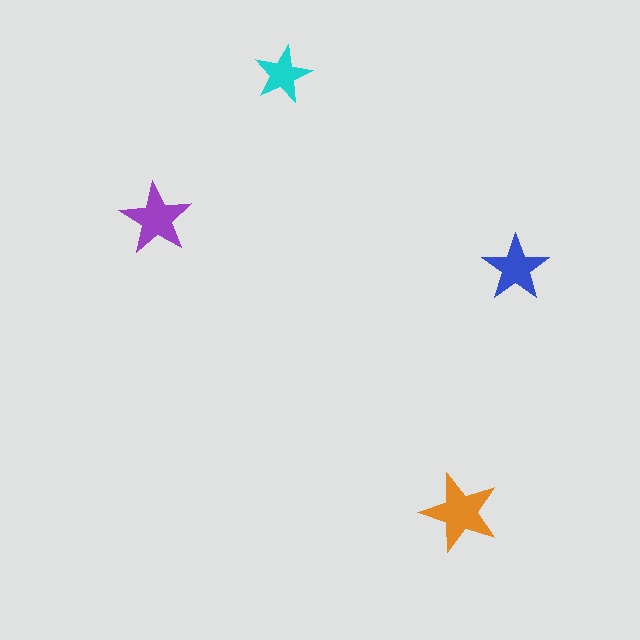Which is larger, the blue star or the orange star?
The orange one.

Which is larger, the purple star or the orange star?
The orange one.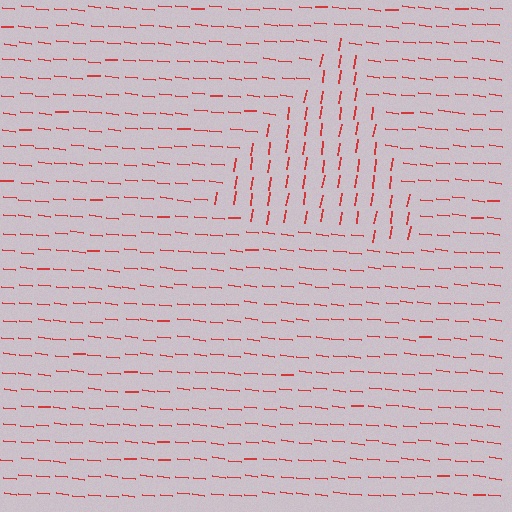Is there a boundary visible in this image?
Yes, there is a texture boundary formed by a change in line orientation.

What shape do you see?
I see a triangle.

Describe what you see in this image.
The image is filled with small red line segments. A triangle region in the image has lines oriented differently from the surrounding lines, creating a visible texture boundary.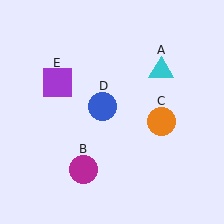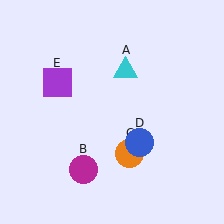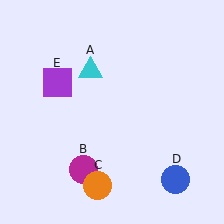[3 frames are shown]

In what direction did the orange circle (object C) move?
The orange circle (object C) moved down and to the left.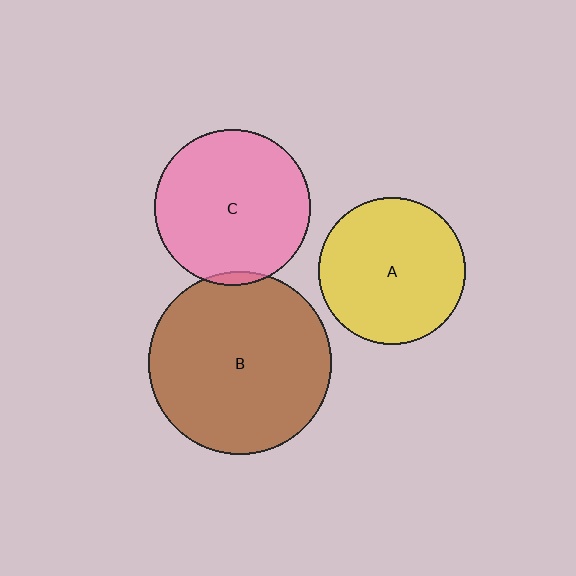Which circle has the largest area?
Circle B (brown).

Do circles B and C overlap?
Yes.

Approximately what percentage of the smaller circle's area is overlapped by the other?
Approximately 5%.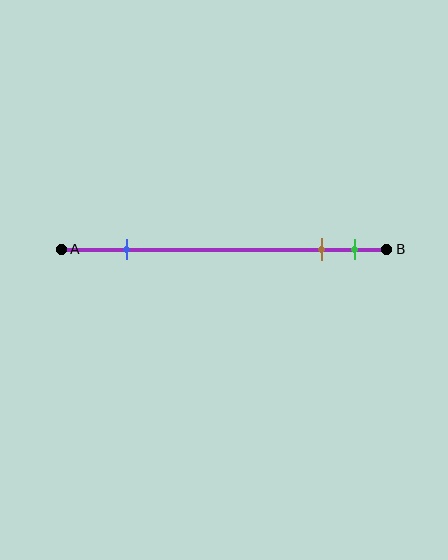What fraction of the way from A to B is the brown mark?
The brown mark is approximately 80% (0.8) of the way from A to B.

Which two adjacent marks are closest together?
The brown and green marks are the closest adjacent pair.